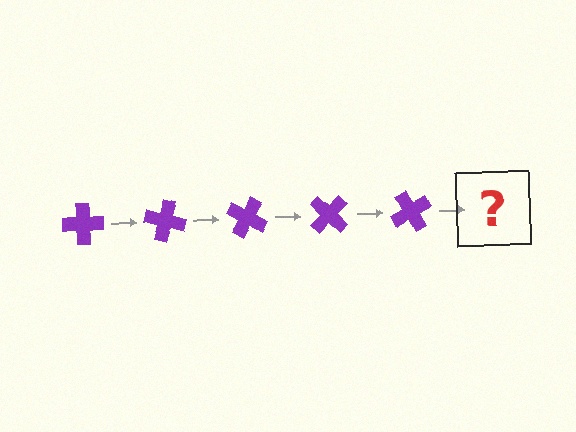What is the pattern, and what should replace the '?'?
The pattern is that the cross rotates 15 degrees each step. The '?' should be a purple cross rotated 75 degrees.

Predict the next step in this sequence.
The next step is a purple cross rotated 75 degrees.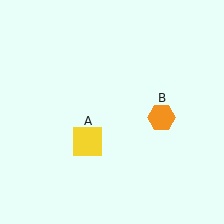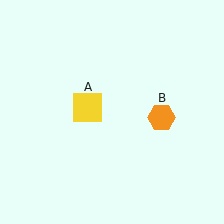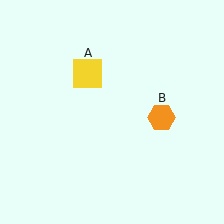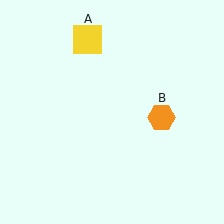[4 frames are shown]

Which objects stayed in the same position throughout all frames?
Orange hexagon (object B) remained stationary.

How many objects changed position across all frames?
1 object changed position: yellow square (object A).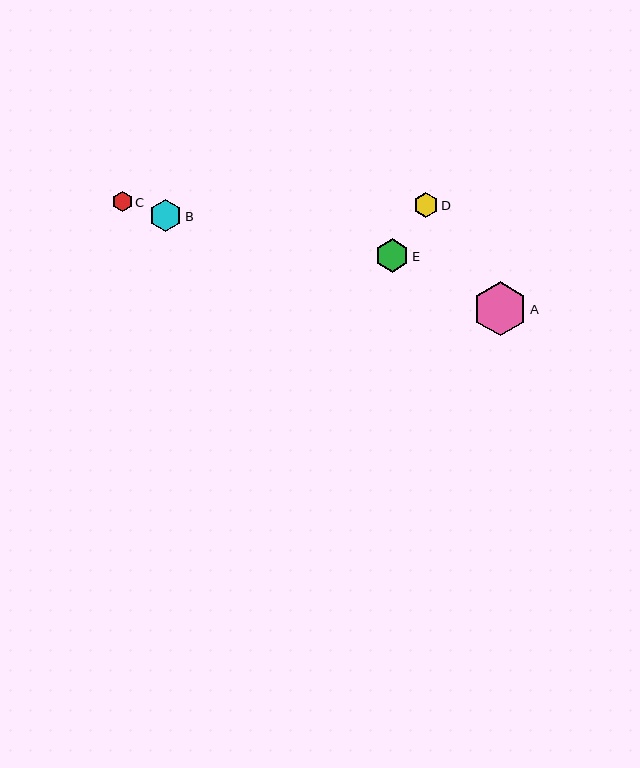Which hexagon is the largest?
Hexagon A is the largest with a size of approximately 54 pixels.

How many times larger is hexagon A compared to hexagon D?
Hexagon A is approximately 2.2 times the size of hexagon D.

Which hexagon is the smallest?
Hexagon C is the smallest with a size of approximately 20 pixels.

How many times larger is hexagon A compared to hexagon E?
Hexagon A is approximately 1.6 times the size of hexagon E.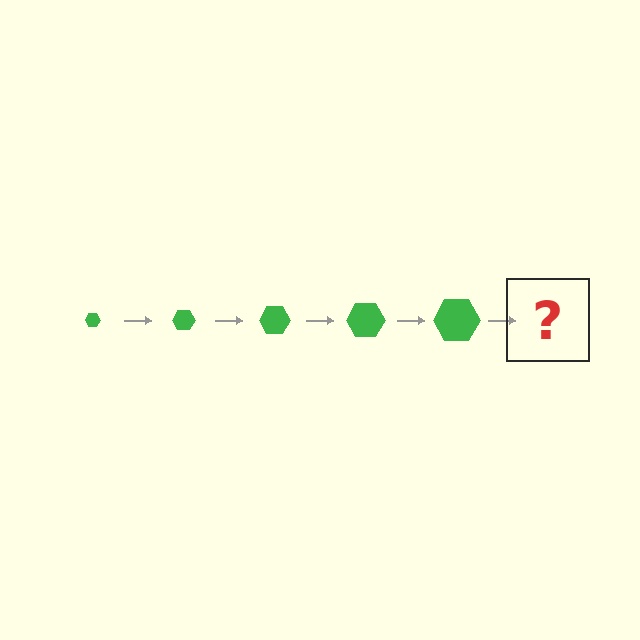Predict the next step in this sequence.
The next step is a green hexagon, larger than the previous one.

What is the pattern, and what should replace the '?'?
The pattern is that the hexagon gets progressively larger each step. The '?' should be a green hexagon, larger than the previous one.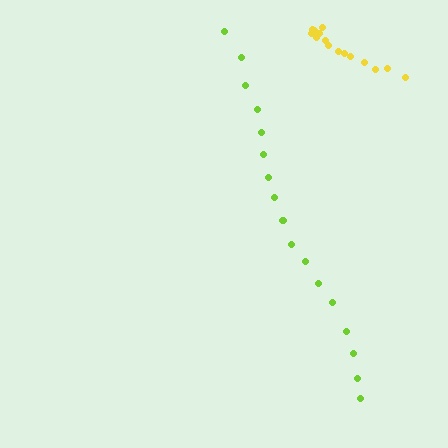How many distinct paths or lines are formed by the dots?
There are 2 distinct paths.